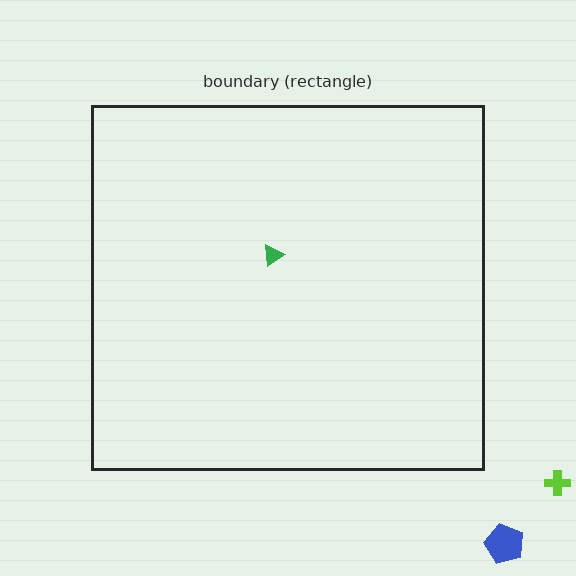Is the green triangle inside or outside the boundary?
Inside.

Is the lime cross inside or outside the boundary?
Outside.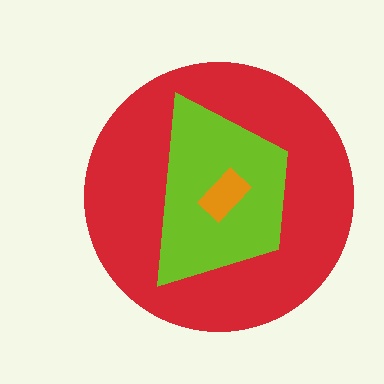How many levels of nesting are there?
3.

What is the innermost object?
The orange rectangle.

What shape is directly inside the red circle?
The lime trapezoid.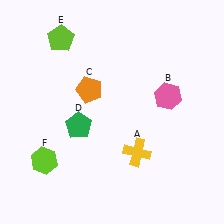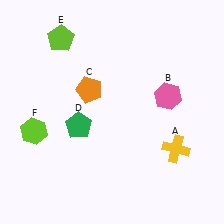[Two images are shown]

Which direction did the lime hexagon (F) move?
The lime hexagon (F) moved up.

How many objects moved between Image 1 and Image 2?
2 objects moved between the two images.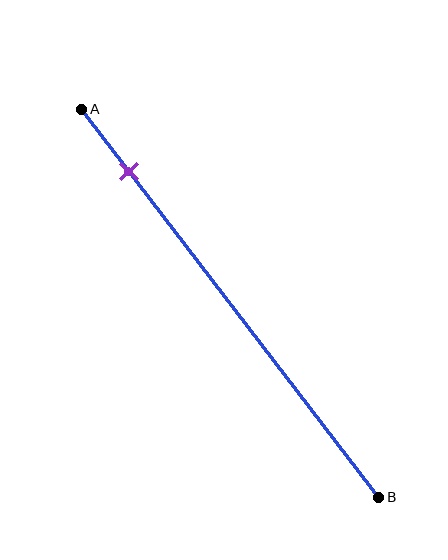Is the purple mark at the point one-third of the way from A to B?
No, the mark is at about 15% from A, not at the 33% one-third point.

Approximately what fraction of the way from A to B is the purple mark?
The purple mark is approximately 15% of the way from A to B.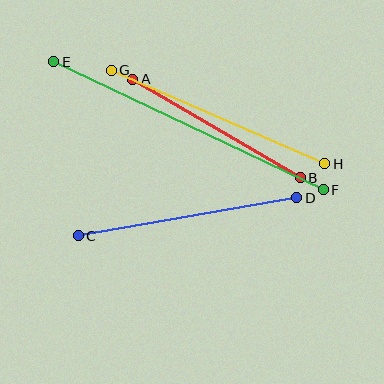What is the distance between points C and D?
The distance is approximately 222 pixels.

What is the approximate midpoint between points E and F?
The midpoint is at approximately (189, 126) pixels.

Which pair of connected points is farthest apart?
Points E and F are farthest apart.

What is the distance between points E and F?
The distance is approximately 298 pixels.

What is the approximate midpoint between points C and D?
The midpoint is at approximately (187, 217) pixels.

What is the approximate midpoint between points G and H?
The midpoint is at approximately (218, 117) pixels.